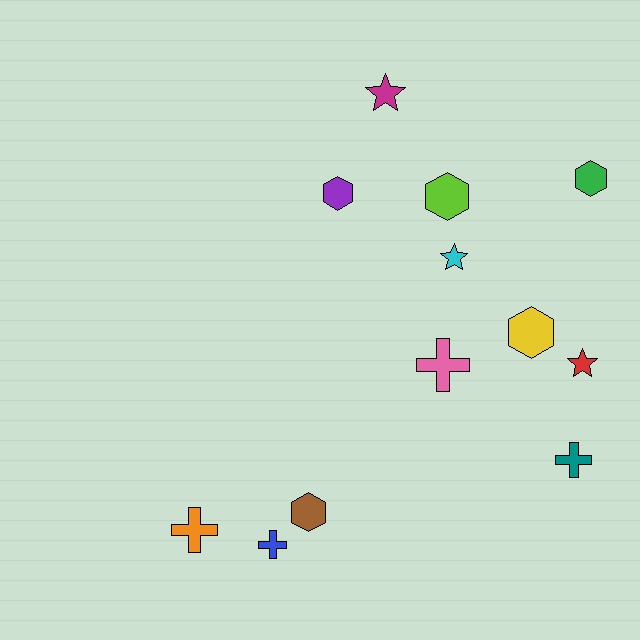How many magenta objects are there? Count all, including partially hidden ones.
There is 1 magenta object.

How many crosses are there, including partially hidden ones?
There are 4 crosses.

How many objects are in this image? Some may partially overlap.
There are 12 objects.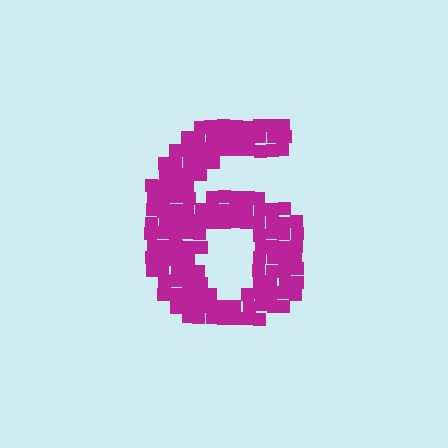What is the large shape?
The large shape is the digit 6.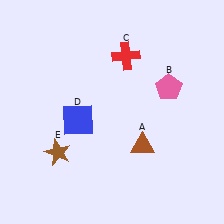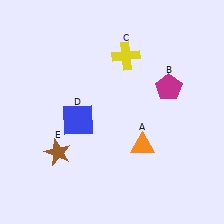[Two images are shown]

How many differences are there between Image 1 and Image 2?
There are 3 differences between the two images.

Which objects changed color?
A changed from brown to orange. B changed from pink to magenta. C changed from red to yellow.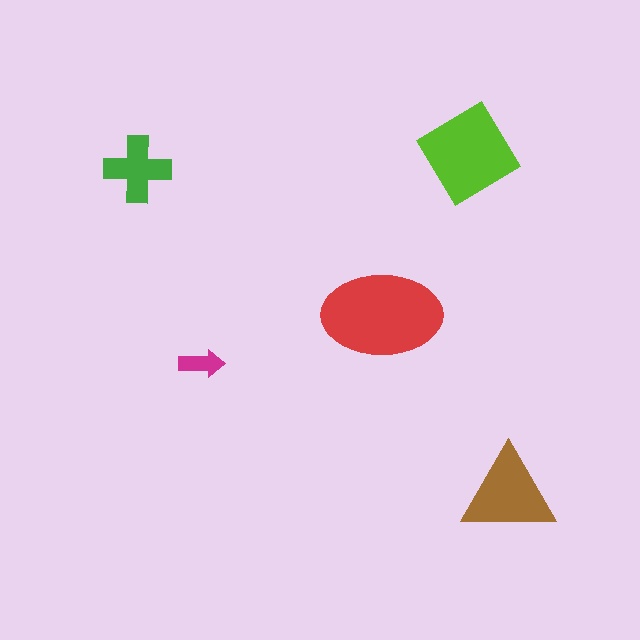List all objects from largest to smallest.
The red ellipse, the lime diamond, the brown triangle, the green cross, the magenta arrow.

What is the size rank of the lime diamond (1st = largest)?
2nd.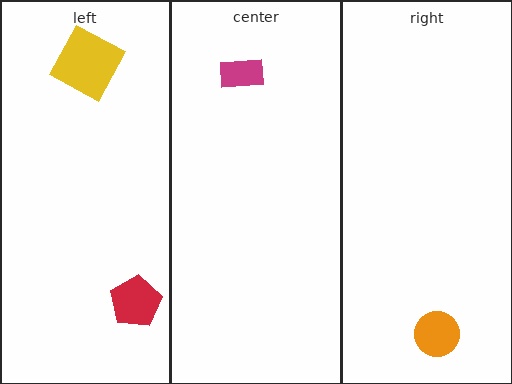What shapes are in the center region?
The magenta rectangle.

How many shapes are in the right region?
1.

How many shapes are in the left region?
2.